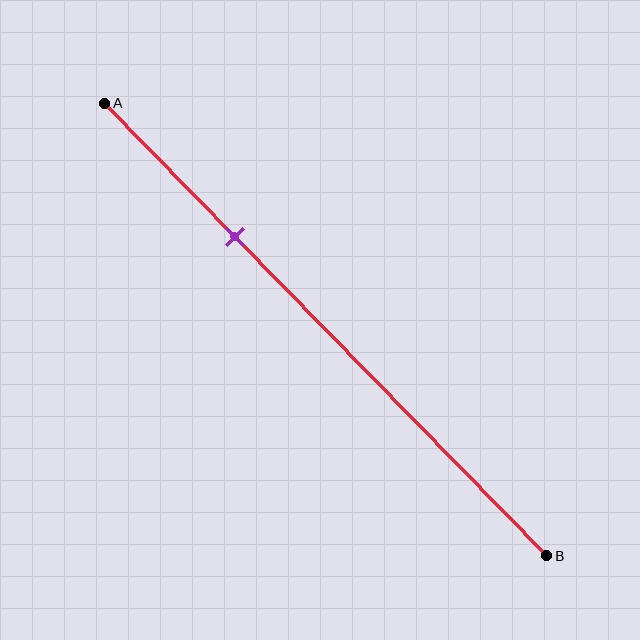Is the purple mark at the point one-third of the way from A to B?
No, the mark is at about 30% from A, not at the 33% one-third point.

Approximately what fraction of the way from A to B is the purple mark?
The purple mark is approximately 30% of the way from A to B.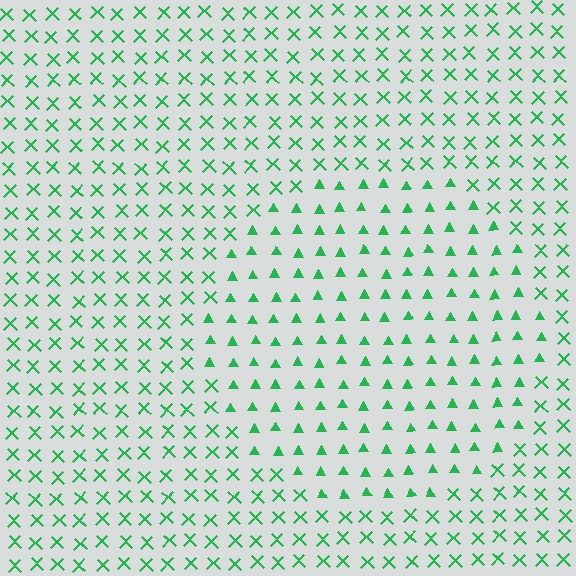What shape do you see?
I see a circle.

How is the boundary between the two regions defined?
The boundary is defined by a change in element shape: triangles inside vs. X marks outside. All elements share the same color and spacing.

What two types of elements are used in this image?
The image uses triangles inside the circle region and X marks outside it.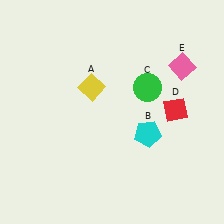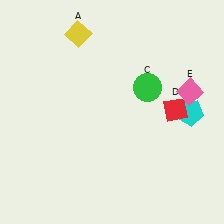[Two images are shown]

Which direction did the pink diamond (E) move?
The pink diamond (E) moved down.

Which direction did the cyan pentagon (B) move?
The cyan pentagon (B) moved right.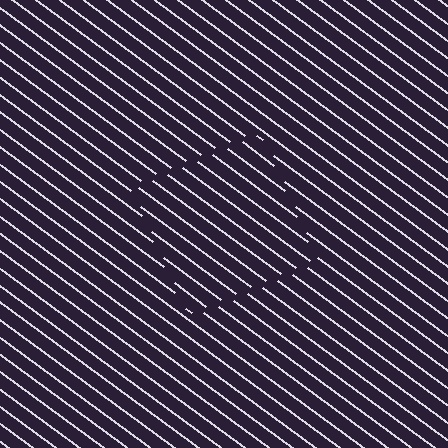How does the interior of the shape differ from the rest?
The interior of the shape contains the same grating, shifted by half a period — the contour is defined by the phase discontinuity where line-ends from the inner and outer gratings abut.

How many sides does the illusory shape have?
4 sides — the line-ends trace a square.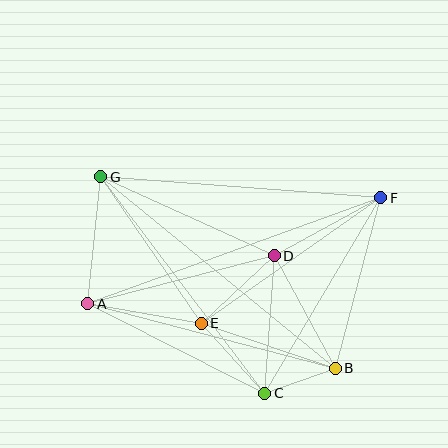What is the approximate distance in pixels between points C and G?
The distance between C and G is approximately 272 pixels.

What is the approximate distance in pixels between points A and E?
The distance between A and E is approximately 115 pixels.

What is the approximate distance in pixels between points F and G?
The distance between F and G is approximately 281 pixels.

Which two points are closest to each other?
Points B and C are closest to each other.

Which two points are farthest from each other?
Points A and F are farthest from each other.